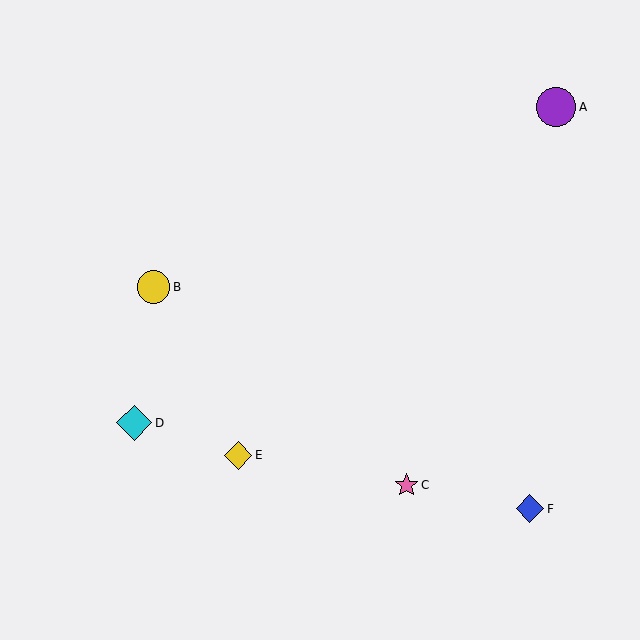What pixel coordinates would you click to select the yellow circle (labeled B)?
Click at (153, 287) to select the yellow circle B.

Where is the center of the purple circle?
The center of the purple circle is at (556, 107).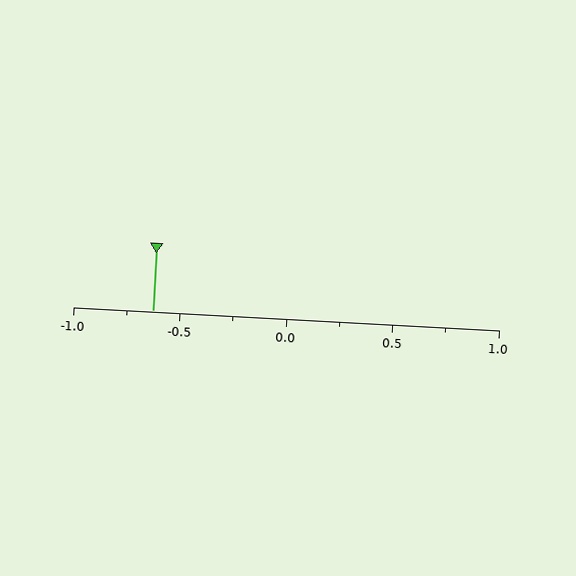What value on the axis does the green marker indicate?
The marker indicates approximately -0.62.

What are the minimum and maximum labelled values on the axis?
The axis runs from -1.0 to 1.0.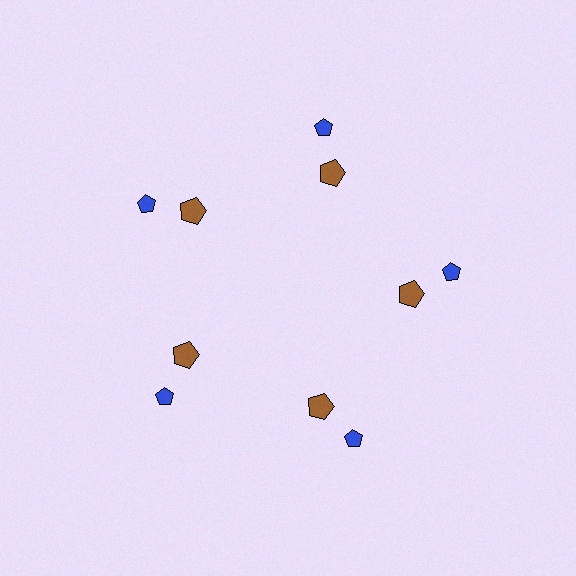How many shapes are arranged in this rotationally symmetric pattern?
There are 10 shapes, arranged in 5 groups of 2.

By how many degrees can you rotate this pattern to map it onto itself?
The pattern maps onto itself every 72 degrees of rotation.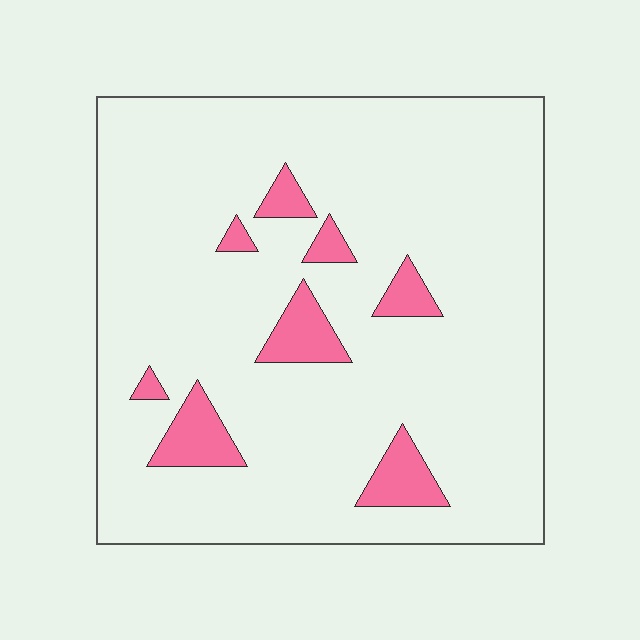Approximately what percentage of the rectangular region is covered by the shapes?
Approximately 10%.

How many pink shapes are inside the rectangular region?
8.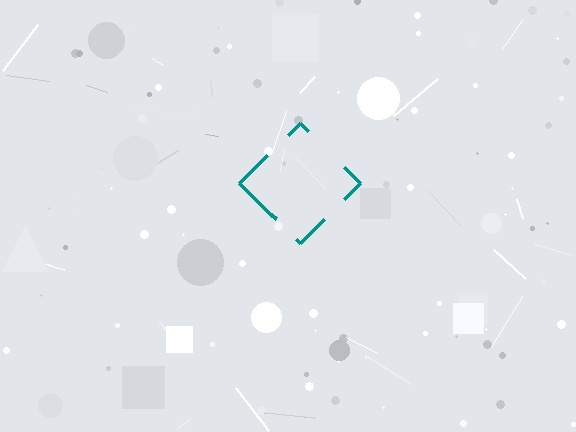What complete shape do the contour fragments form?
The contour fragments form a diamond.